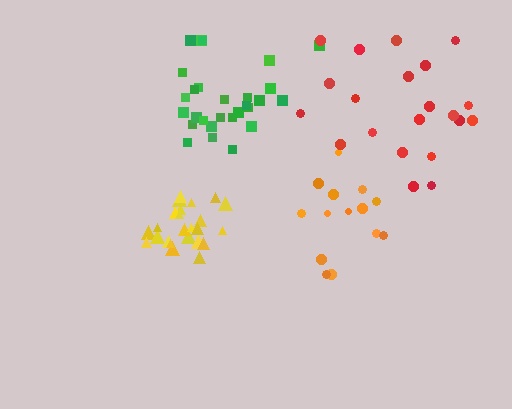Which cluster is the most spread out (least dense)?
Red.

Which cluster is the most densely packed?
Yellow.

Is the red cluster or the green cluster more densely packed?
Green.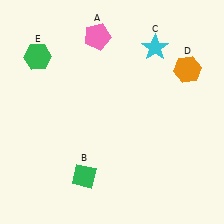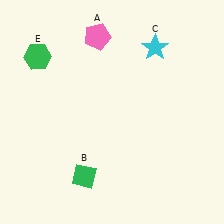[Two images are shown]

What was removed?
The orange hexagon (D) was removed in Image 2.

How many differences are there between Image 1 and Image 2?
There is 1 difference between the two images.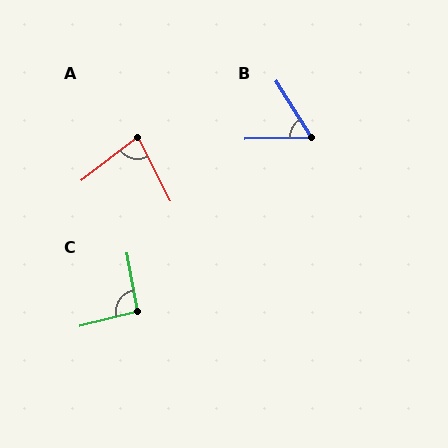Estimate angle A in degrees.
Approximately 80 degrees.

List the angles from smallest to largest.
B (59°), A (80°), C (93°).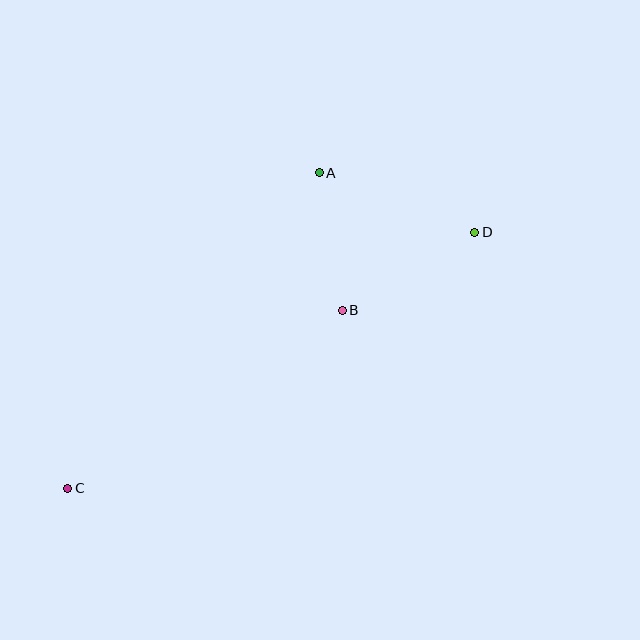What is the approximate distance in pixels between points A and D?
The distance between A and D is approximately 166 pixels.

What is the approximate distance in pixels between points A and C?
The distance between A and C is approximately 403 pixels.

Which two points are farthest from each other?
Points C and D are farthest from each other.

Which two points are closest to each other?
Points A and B are closest to each other.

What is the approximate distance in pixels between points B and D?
The distance between B and D is approximately 154 pixels.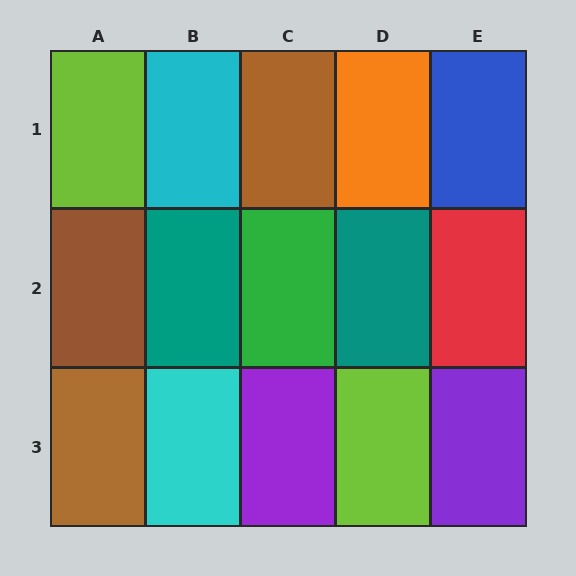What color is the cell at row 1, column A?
Lime.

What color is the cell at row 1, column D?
Orange.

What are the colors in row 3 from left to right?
Brown, cyan, purple, lime, purple.